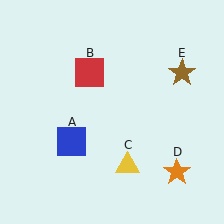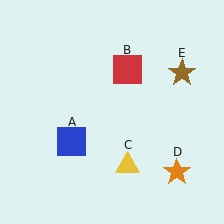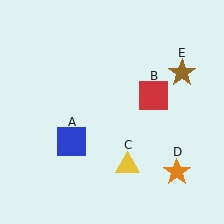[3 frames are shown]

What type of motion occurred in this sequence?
The red square (object B) rotated clockwise around the center of the scene.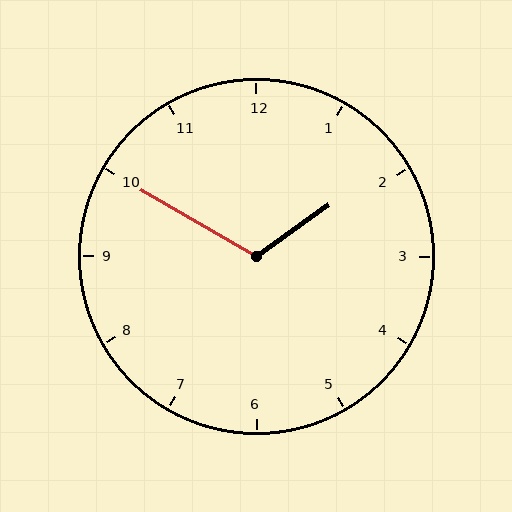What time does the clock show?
1:50.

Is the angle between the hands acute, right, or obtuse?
It is obtuse.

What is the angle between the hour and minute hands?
Approximately 115 degrees.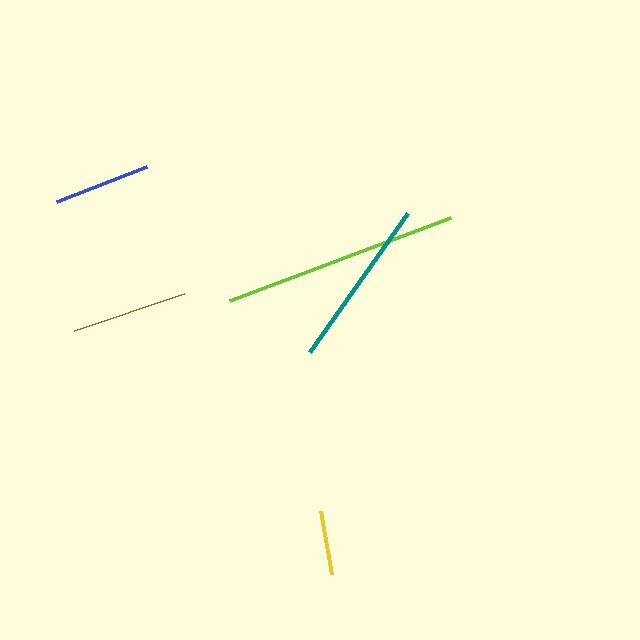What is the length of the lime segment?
The lime segment is approximately 236 pixels long.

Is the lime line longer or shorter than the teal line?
The lime line is longer than the teal line.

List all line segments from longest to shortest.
From longest to shortest: lime, teal, brown, blue, yellow.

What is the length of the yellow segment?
The yellow segment is approximately 63 pixels long.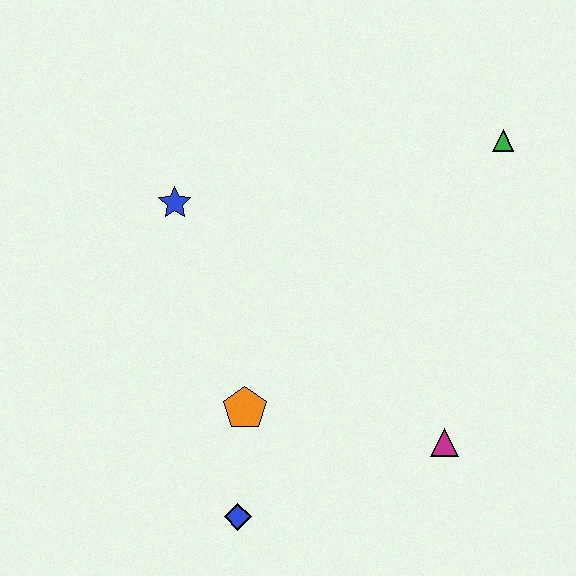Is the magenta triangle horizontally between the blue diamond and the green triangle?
Yes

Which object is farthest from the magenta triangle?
The blue star is farthest from the magenta triangle.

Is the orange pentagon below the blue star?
Yes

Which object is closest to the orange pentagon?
The blue diamond is closest to the orange pentagon.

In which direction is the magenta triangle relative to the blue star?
The magenta triangle is to the right of the blue star.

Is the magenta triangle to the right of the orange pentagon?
Yes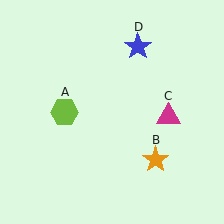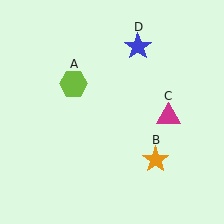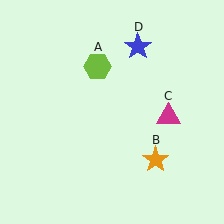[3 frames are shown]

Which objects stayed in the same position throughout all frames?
Orange star (object B) and magenta triangle (object C) and blue star (object D) remained stationary.